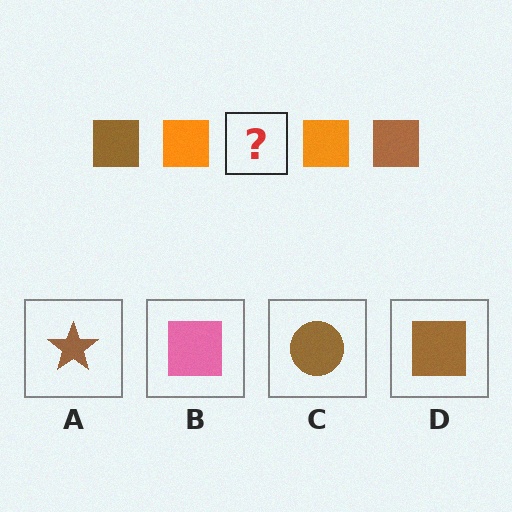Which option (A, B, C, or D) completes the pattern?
D.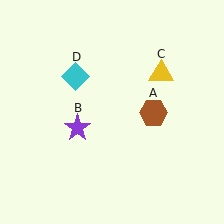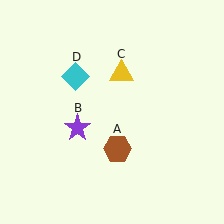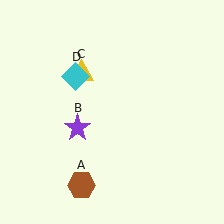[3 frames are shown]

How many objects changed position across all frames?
2 objects changed position: brown hexagon (object A), yellow triangle (object C).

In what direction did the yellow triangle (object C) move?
The yellow triangle (object C) moved left.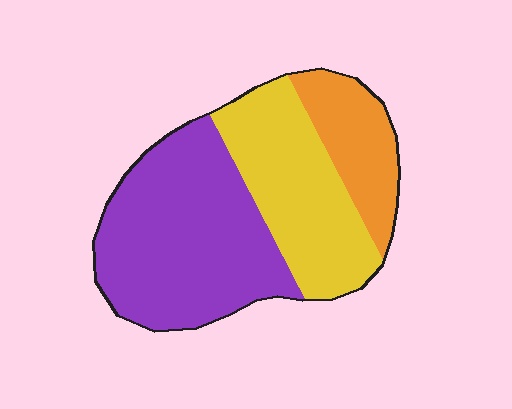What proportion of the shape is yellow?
Yellow takes up about one third (1/3) of the shape.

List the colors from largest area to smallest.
From largest to smallest: purple, yellow, orange.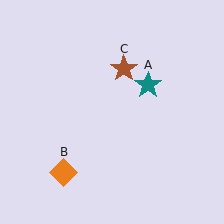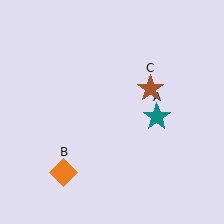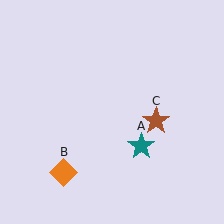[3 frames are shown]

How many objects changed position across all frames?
2 objects changed position: teal star (object A), brown star (object C).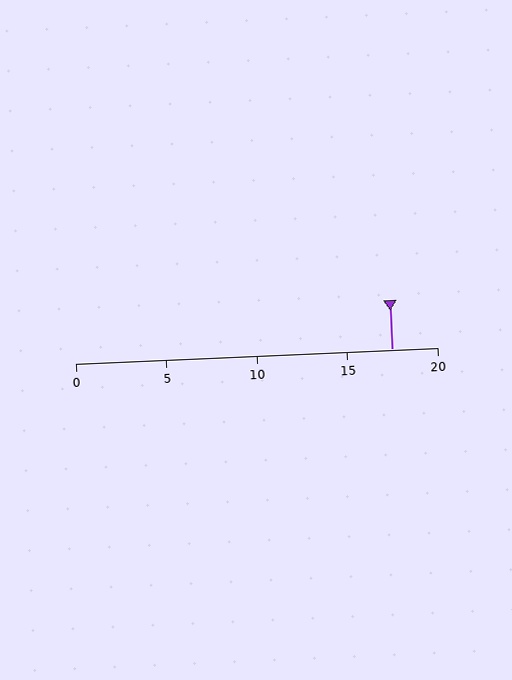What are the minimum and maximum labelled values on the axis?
The axis runs from 0 to 20.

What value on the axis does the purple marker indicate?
The marker indicates approximately 17.5.